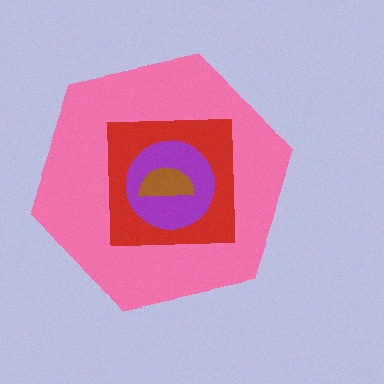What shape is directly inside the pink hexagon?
The red square.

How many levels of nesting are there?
4.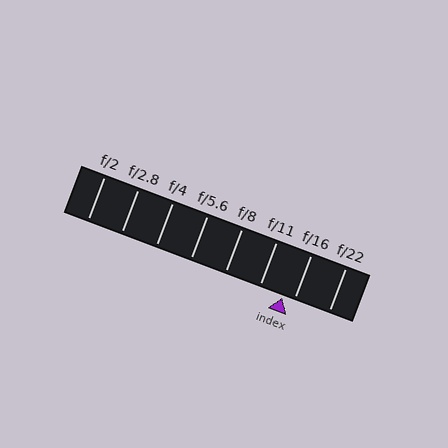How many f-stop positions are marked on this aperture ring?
There are 8 f-stop positions marked.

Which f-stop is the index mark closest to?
The index mark is closest to f/16.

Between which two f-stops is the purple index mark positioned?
The index mark is between f/11 and f/16.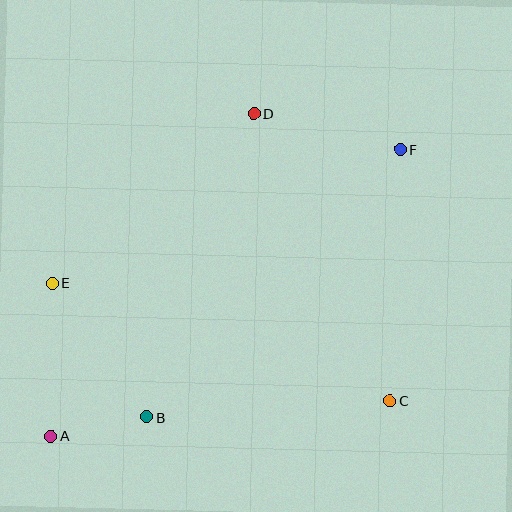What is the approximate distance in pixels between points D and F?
The distance between D and F is approximately 150 pixels.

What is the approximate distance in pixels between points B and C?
The distance between B and C is approximately 244 pixels.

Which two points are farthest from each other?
Points A and F are farthest from each other.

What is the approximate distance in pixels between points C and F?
The distance between C and F is approximately 252 pixels.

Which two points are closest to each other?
Points A and B are closest to each other.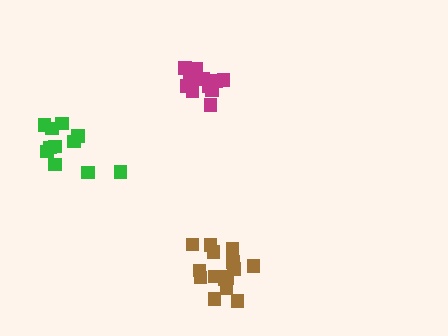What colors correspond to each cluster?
The clusters are colored: brown, green, magenta.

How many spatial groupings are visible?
There are 3 spatial groupings.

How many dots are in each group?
Group 1: 16 dots, Group 2: 11 dots, Group 3: 13 dots (40 total).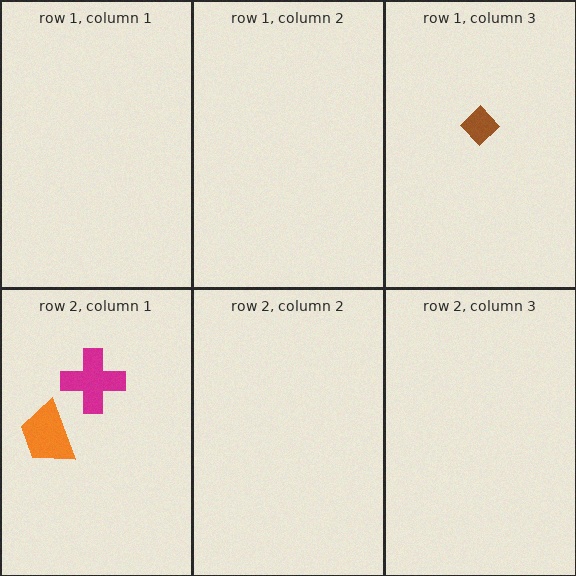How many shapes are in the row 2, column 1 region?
2.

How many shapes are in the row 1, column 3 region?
1.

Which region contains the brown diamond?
The row 1, column 3 region.